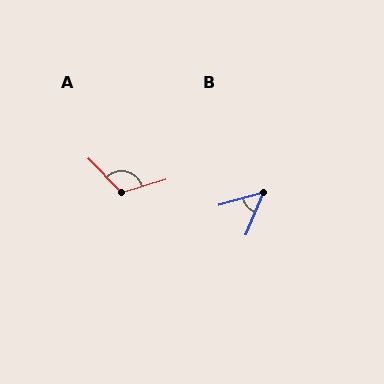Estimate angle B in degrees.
Approximately 51 degrees.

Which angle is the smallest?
B, at approximately 51 degrees.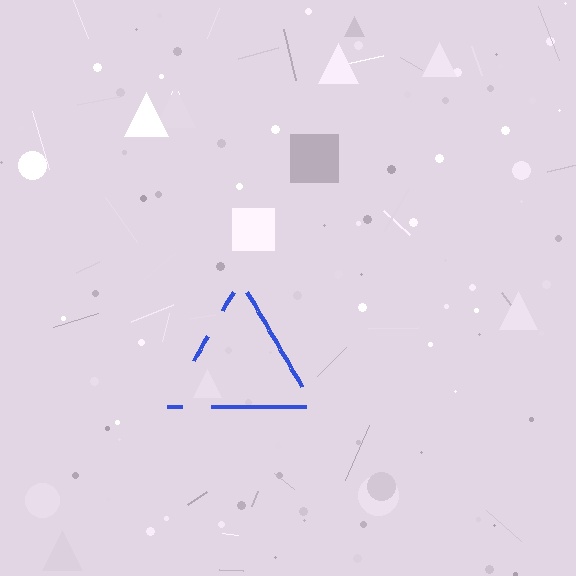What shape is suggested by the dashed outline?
The dashed outline suggests a triangle.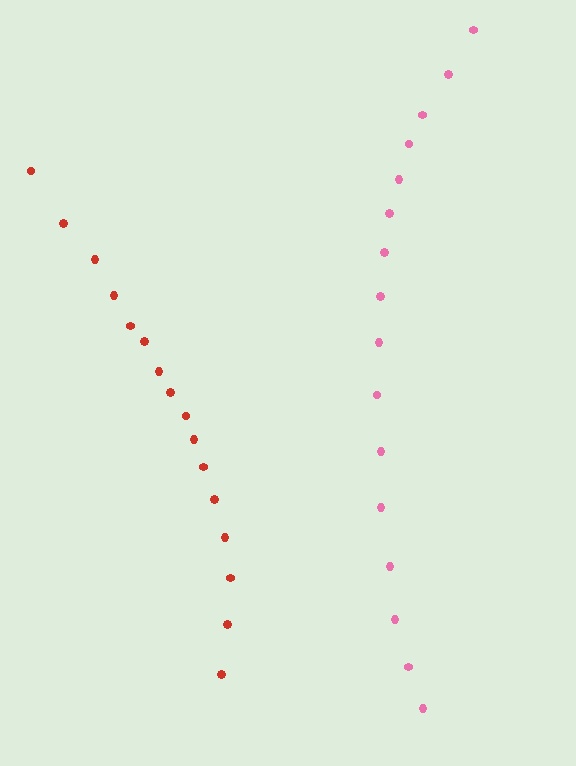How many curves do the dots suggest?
There are 2 distinct paths.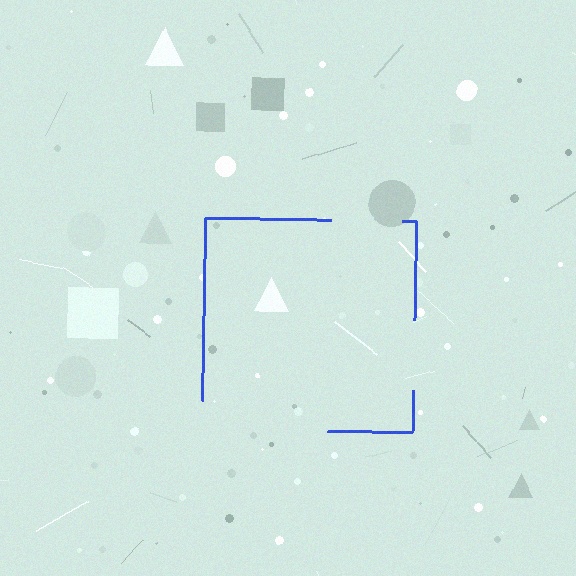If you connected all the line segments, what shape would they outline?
They would outline a square.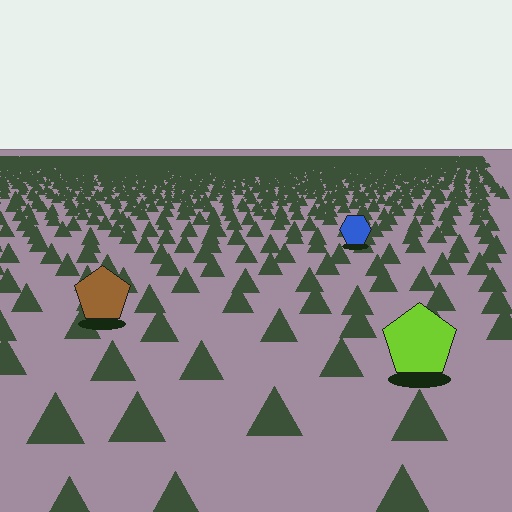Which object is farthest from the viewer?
The blue hexagon is farthest from the viewer. It appears smaller and the ground texture around it is denser.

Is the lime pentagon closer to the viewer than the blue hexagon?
Yes. The lime pentagon is closer — you can tell from the texture gradient: the ground texture is coarser near it.